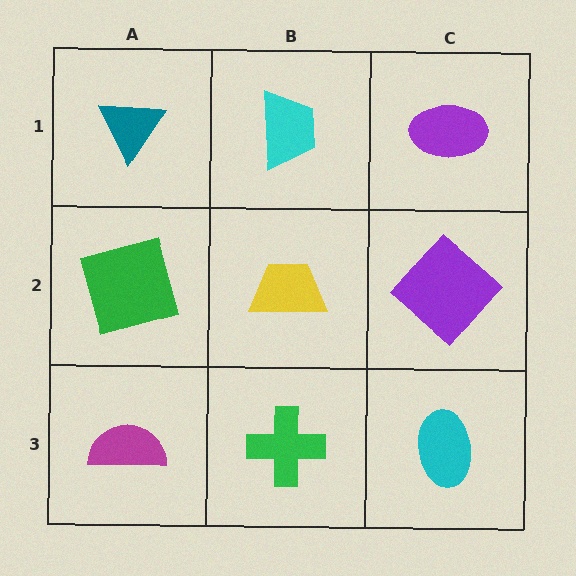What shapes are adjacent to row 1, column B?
A yellow trapezoid (row 2, column B), a teal triangle (row 1, column A), a purple ellipse (row 1, column C).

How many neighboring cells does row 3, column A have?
2.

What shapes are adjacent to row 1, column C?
A purple diamond (row 2, column C), a cyan trapezoid (row 1, column B).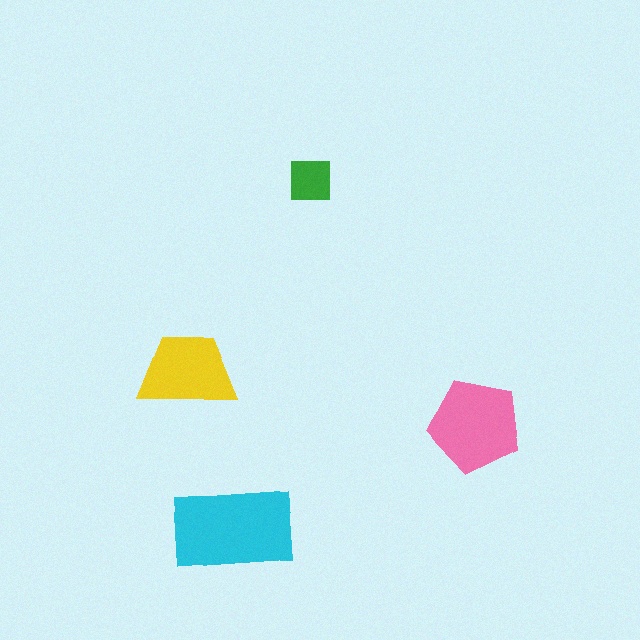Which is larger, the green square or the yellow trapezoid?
The yellow trapezoid.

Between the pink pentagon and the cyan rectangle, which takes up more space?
The cyan rectangle.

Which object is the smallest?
The green square.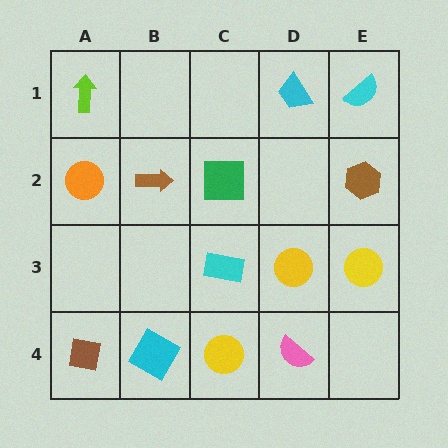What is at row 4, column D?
A pink semicircle.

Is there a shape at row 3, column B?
No, that cell is empty.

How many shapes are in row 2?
4 shapes.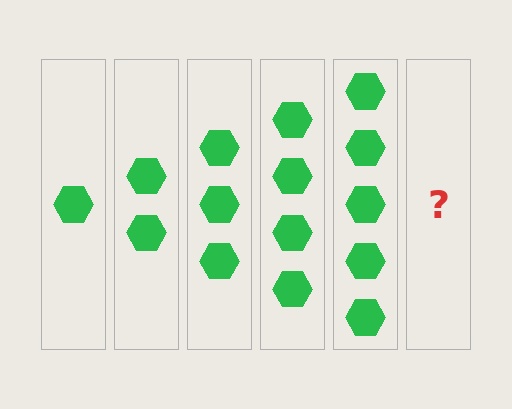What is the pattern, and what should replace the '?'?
The pattern is that each step adds one more hexagon. The '?' should be 6 hexagons.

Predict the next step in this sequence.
The next step is 6 hexagons.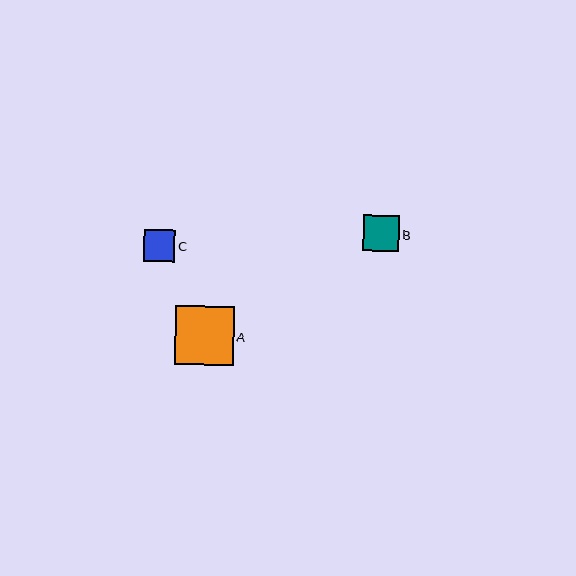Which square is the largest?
Square A is the largest with a size of approximately 59 pixels.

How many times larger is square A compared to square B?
Square A is approximately 1.6 times the size of square B.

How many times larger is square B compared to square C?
Square B is approximately 1.1 times the size of square C.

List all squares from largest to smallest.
From largest to smallest: A, B, C.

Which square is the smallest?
Square C is the smallest with a size of approximately 32 pixels.